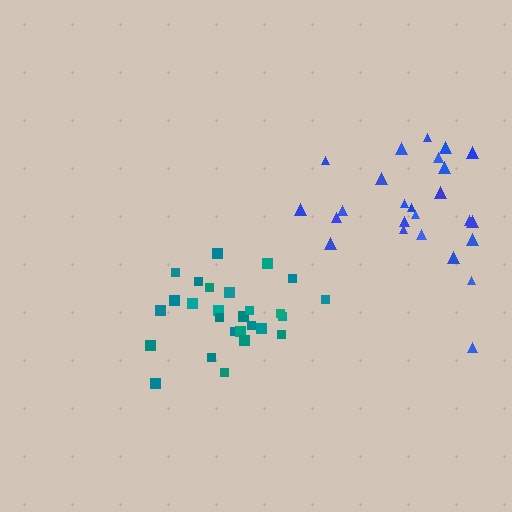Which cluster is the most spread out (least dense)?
Blue.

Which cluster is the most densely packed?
Teal.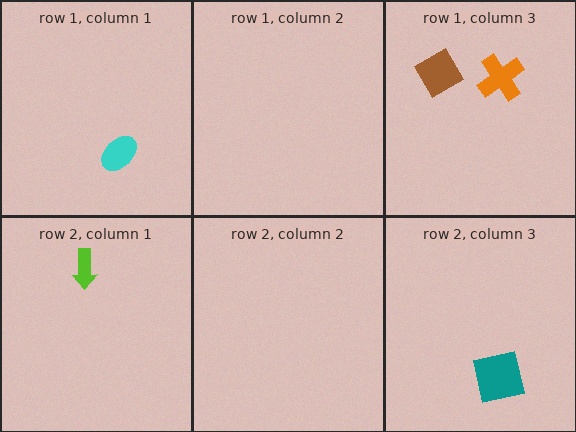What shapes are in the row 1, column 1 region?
The cyan ellipse.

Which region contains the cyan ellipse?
The row 1, column 1 region.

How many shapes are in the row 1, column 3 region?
2.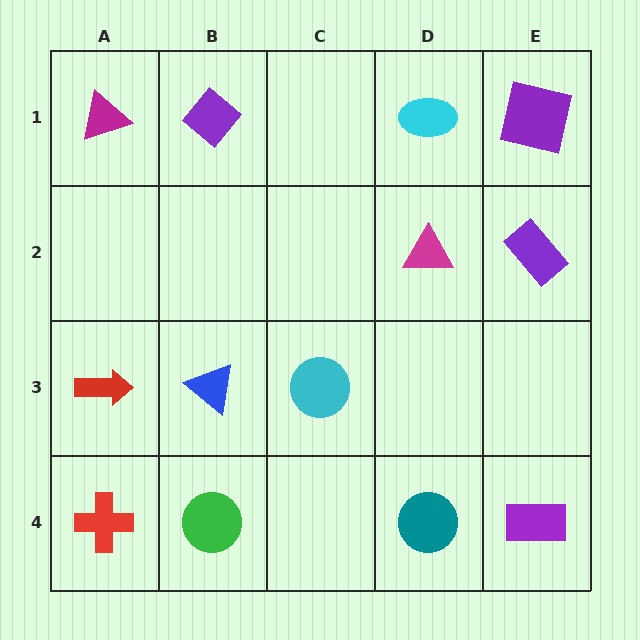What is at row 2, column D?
A magenta triangle.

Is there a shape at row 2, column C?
No, that cell is empty.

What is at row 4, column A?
A red cross.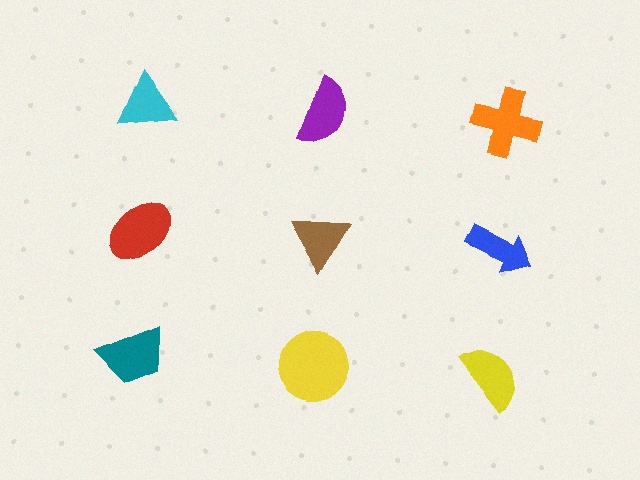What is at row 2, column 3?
A blue arrow.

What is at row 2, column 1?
A red ellipse.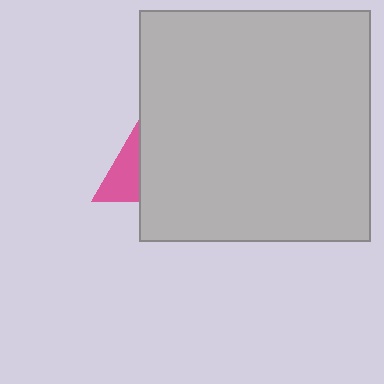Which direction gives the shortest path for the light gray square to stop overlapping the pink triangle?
Moving right gives the shortest separation.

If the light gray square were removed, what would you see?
You would see the complete pink triangle.